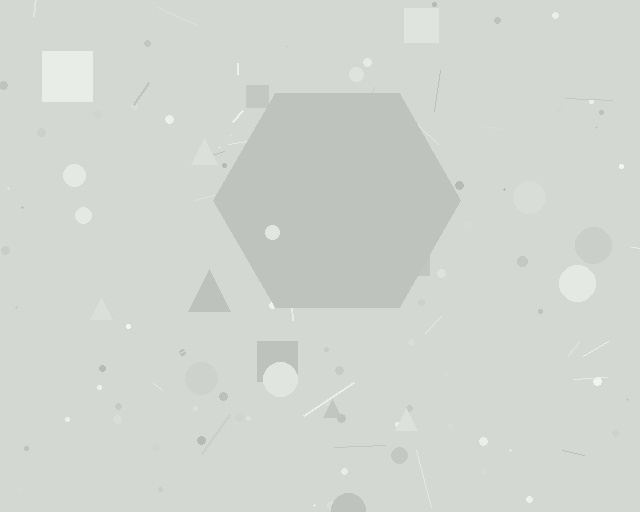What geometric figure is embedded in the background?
A hexagon is embedded in the background.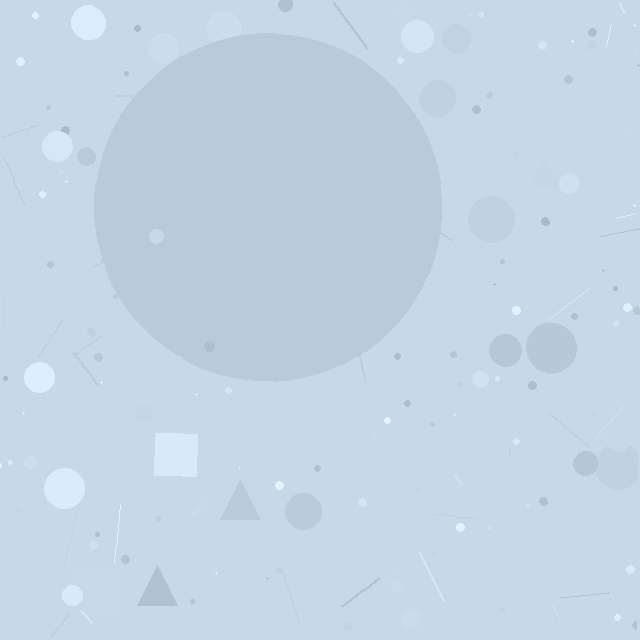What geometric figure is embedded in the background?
A circle is embedded in the background.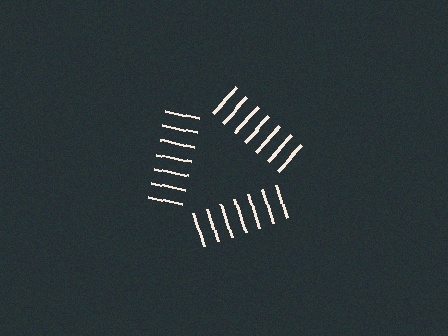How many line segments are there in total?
21 — 7 along each of the 3 edges.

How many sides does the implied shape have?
3 sides — the line-ends trace a triangle.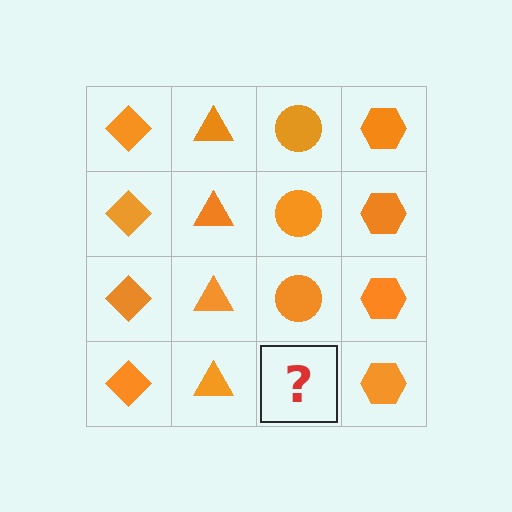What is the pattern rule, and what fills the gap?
The rule is that each column has a consistent shape. The gap should be filled with an orange circle.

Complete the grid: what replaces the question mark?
The question mark should be replaced with an orange circle.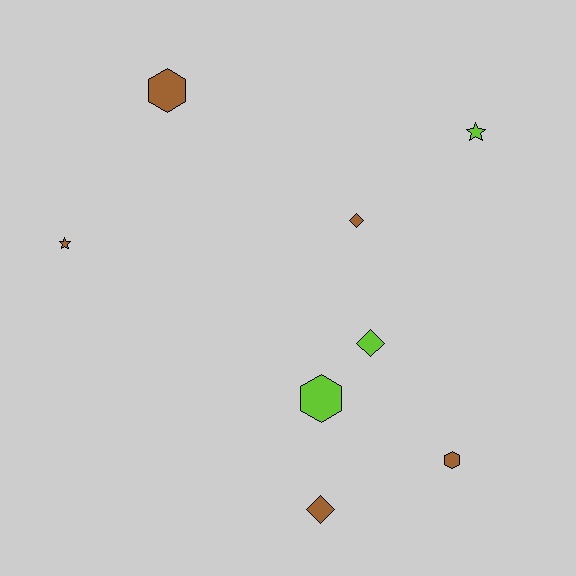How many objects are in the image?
There are 8 objects.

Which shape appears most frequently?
Hexagon, with 3 objects.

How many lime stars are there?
There is 1 lime star.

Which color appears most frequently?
Brown, with 5 objects.